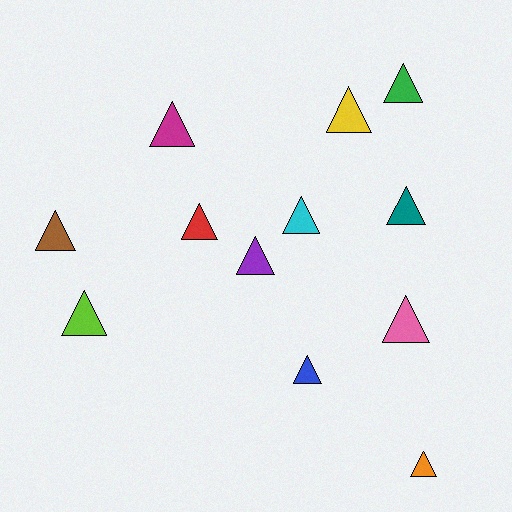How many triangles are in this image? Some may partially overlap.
There are 12 triangles.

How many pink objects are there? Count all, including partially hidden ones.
There is 1 pink object.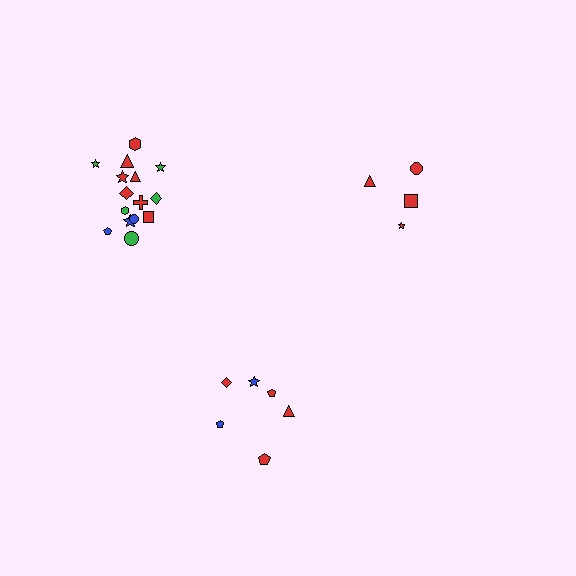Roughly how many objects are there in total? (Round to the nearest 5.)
Roughly 25 objects in total.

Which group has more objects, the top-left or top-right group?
The top-left group.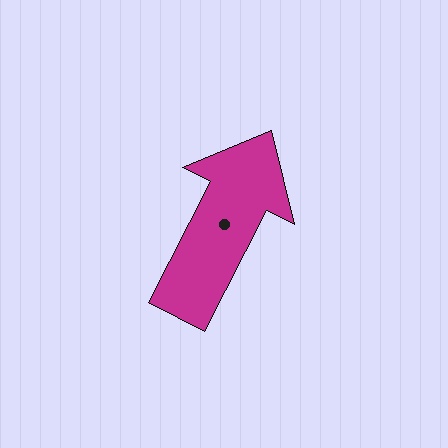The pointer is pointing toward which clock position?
Roughly 1 o'clock.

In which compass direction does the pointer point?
Northeast.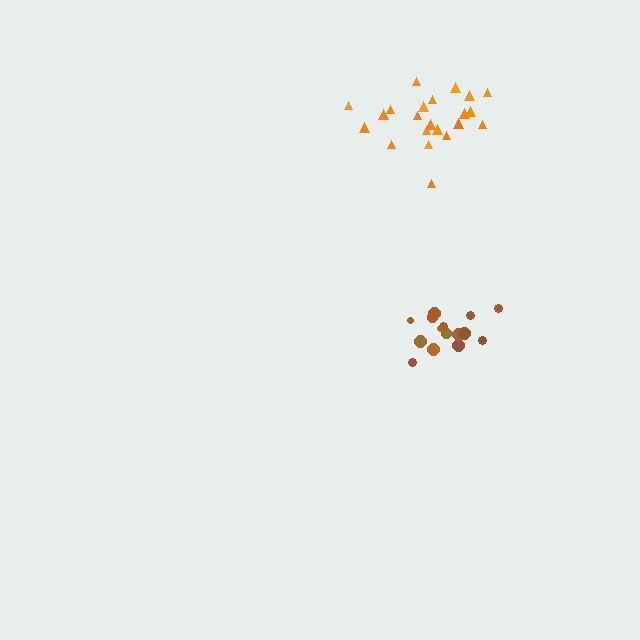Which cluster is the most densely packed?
Brown.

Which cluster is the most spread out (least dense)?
Orange.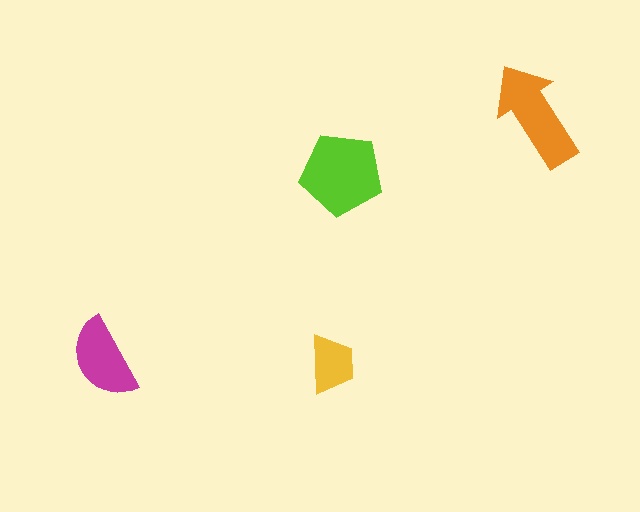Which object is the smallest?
The yellow trapezoid.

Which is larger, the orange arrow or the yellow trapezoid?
The orange arrow.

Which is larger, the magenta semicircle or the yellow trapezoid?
The magenta semicircle.